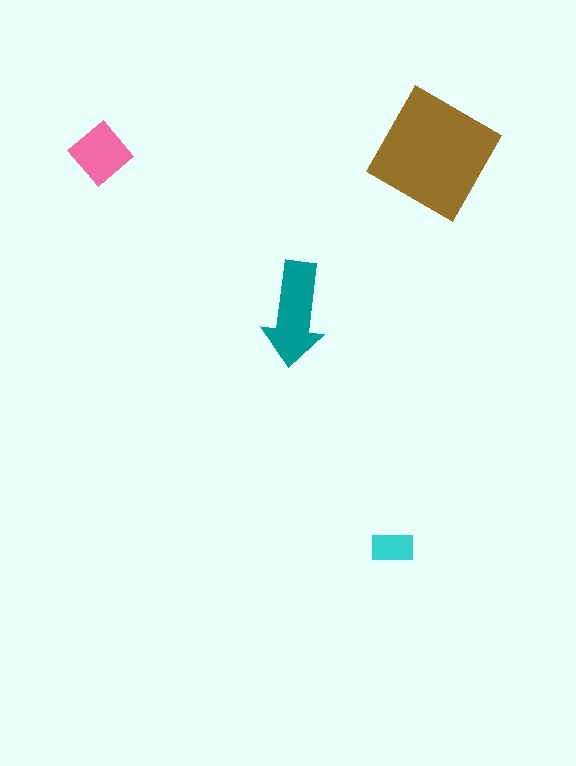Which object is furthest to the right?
The brown square is rightmost.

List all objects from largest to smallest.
The brown square, the teal arrow, the pink diamond, the cyan rectangle.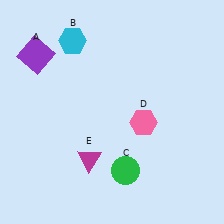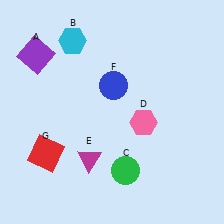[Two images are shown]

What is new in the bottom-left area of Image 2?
A red square (G) was added in the bottom-left area of Image 2.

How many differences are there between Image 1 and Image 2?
There are 2 differences between the two images.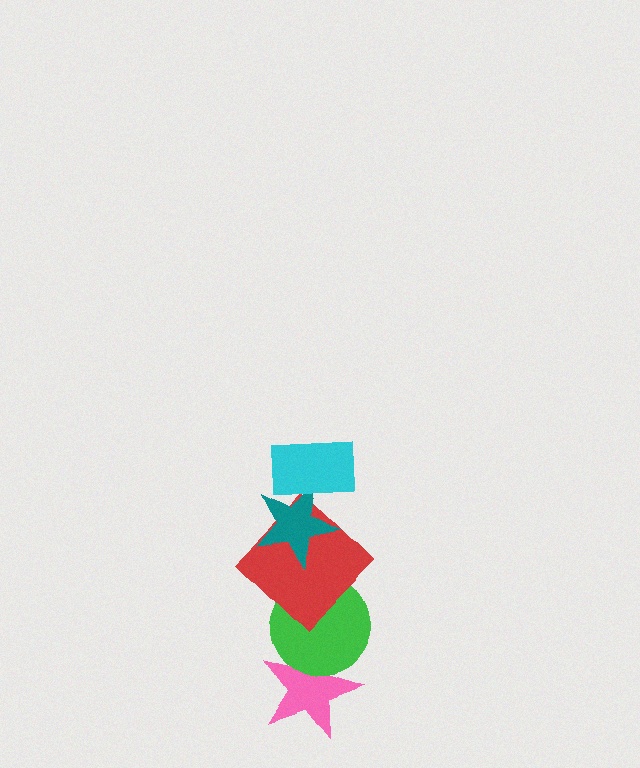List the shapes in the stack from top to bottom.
From top to bottom: the cyan rectangle, the teal star, the red diamond, the green circle, the pink star.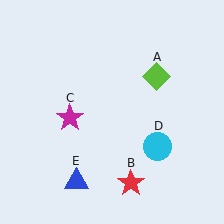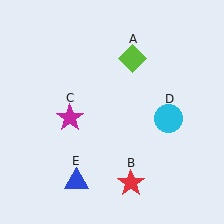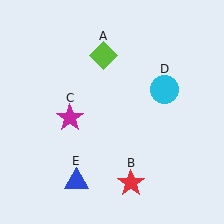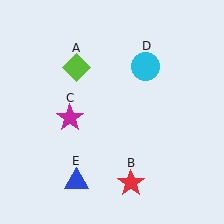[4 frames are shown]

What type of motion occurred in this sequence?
The lime diamond (object A), cyan circle (object D) rotated counterclockwise around the center of the scene.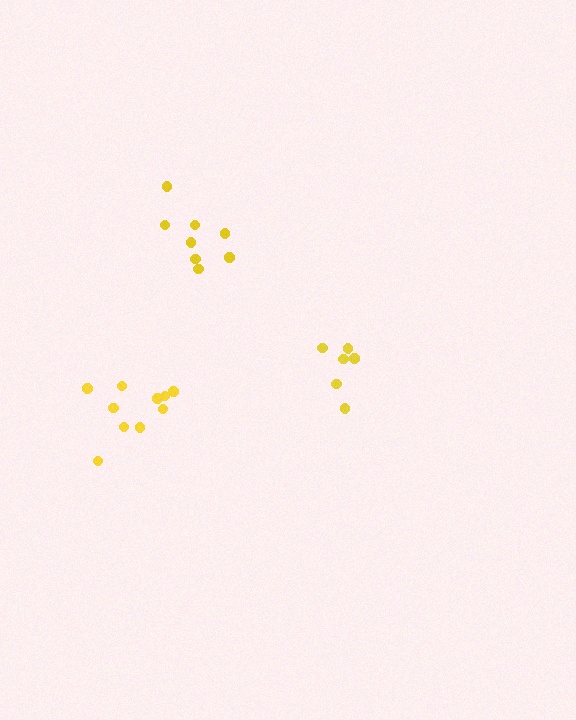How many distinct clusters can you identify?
There are 3 distinct clusters.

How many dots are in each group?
Group 1: 10 dots, Group 2: 6 dots, Group 3: 8 dots (24 total).